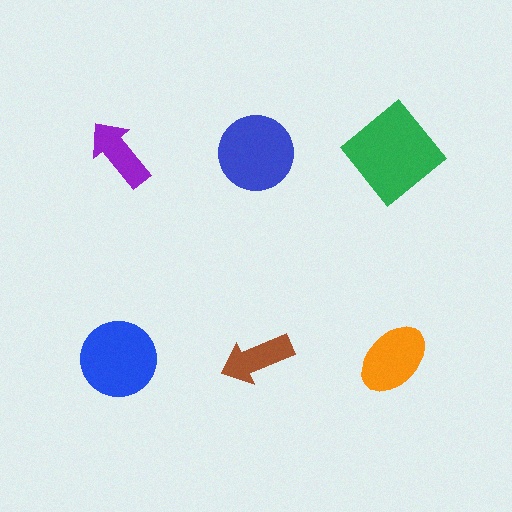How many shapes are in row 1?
3 shapes.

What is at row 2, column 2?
A brown arrow.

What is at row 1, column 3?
A green diamond.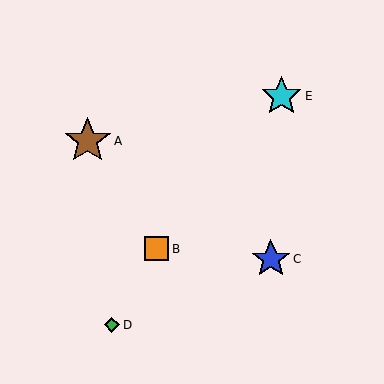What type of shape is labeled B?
Shape B is an orange square.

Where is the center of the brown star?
The center of the brown star is at (88, 141).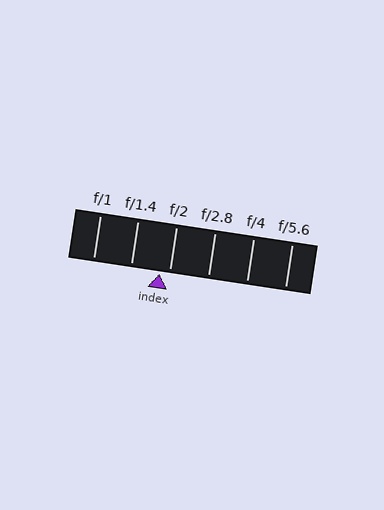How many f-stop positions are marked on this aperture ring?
There are 6 f-stop positions marked.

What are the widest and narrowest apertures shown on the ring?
The widest aperture shown is f/1 and the narrowest is f/5.6.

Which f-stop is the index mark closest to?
The index mark is closest to f/2.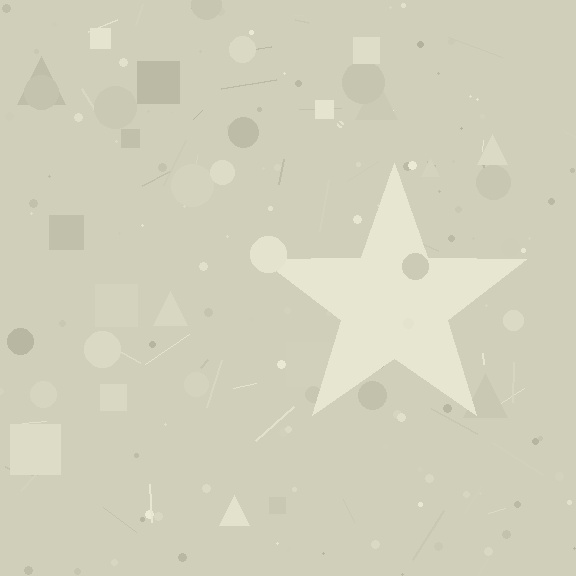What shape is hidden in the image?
A star is hidden in the image.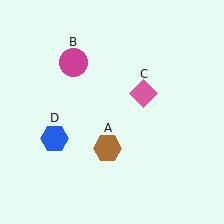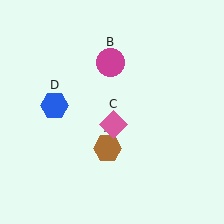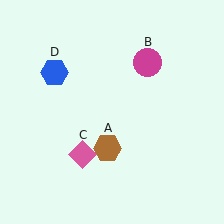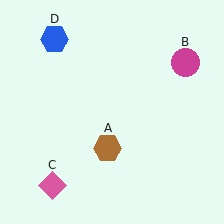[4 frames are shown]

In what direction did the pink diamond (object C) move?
The pink diamond (object C) moved down and to the left.